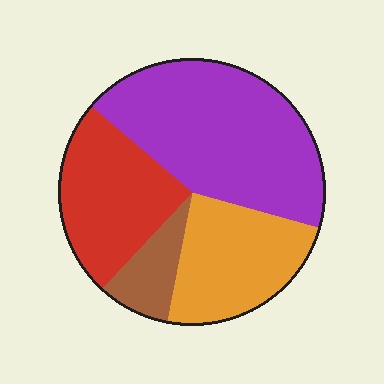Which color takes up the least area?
Brown, at roughly 10%.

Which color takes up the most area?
Purple, at roughly 45%.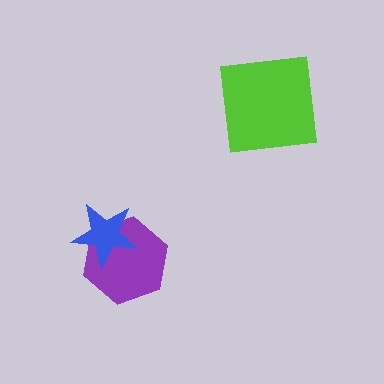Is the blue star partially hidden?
No, no other shape covers it.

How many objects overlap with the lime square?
0 objects overlap with the lime square.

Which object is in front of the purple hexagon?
The blue star is in front of the purple hexagon.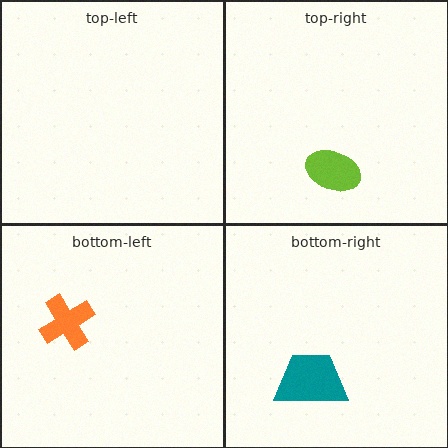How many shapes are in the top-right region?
1.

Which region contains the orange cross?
The bottom-left region.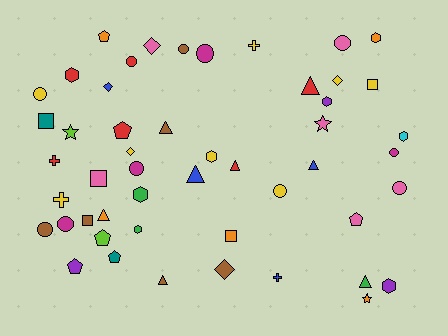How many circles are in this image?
There are 11 circles.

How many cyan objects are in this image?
There is 1 cyan object.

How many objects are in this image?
There are 50 objects.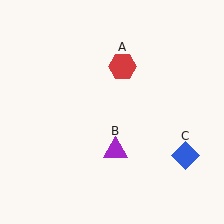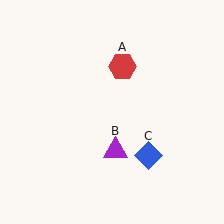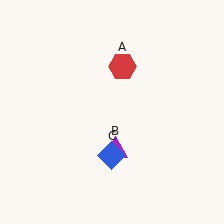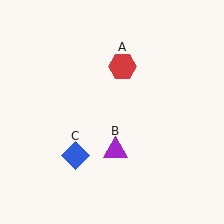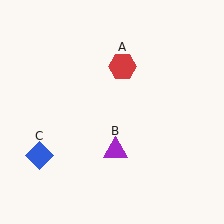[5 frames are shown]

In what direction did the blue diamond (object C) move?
The blue diamond (object C) moved left.